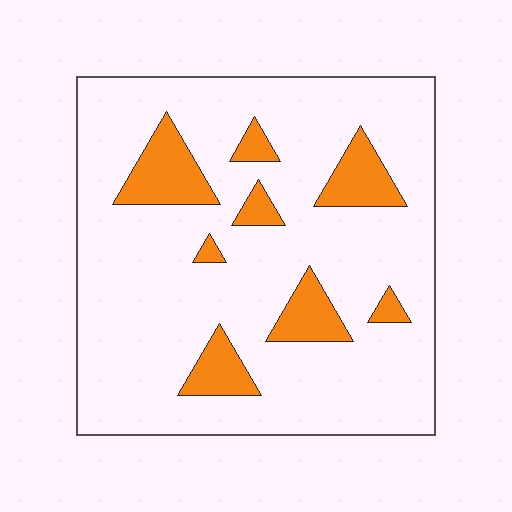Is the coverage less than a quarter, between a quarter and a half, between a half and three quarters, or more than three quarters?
Less than a quarter.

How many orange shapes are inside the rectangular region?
8.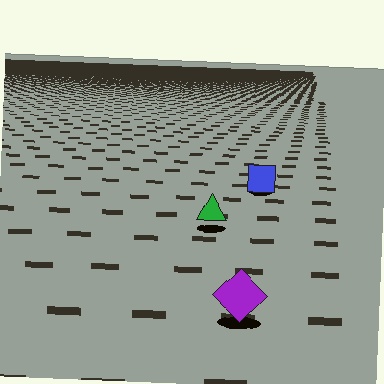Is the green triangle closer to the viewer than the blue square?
Yes. The green triangle is closer — you can tell from the texture gradient: the ground texture is coarser near it.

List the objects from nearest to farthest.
From nearest to farthest: the purple diamond, the green triangle, the blue square.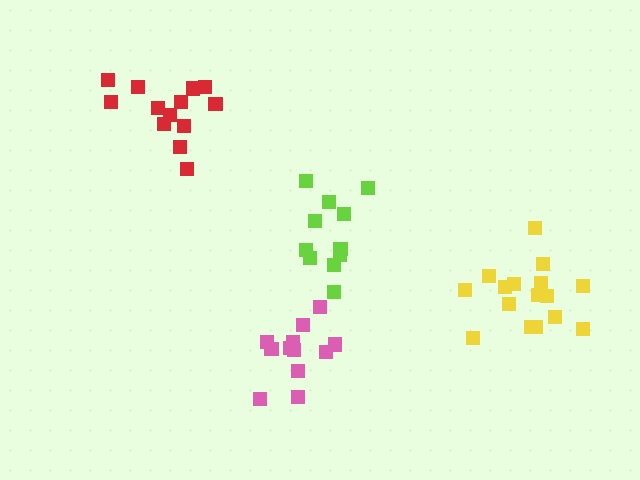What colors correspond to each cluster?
The clusters are colored: yellow, lime, pink, red.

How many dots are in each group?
Group 1: 16 dots, Group 2: 11 dots, Group 3: 12 dots, Group 4: 13 dots (52 total).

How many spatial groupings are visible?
There are 4 spatial groupings.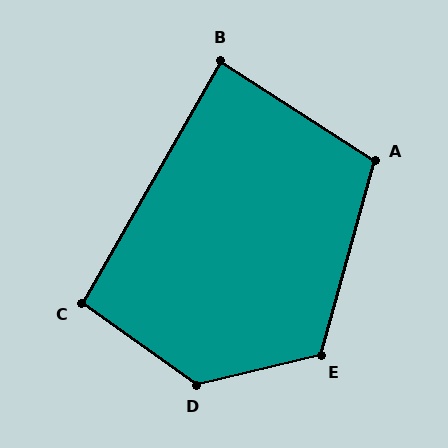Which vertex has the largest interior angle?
D, at approximately 131 degrees.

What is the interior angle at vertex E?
Approximately 119 degrees (obtuse).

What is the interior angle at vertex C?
Approximately 96 degrees (obtuse).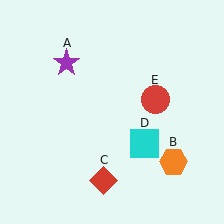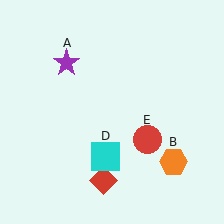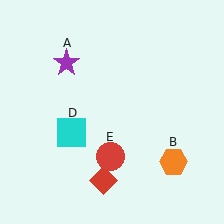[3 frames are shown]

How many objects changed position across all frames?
2 objects changed position: cyan square (object D), red circle (object E).